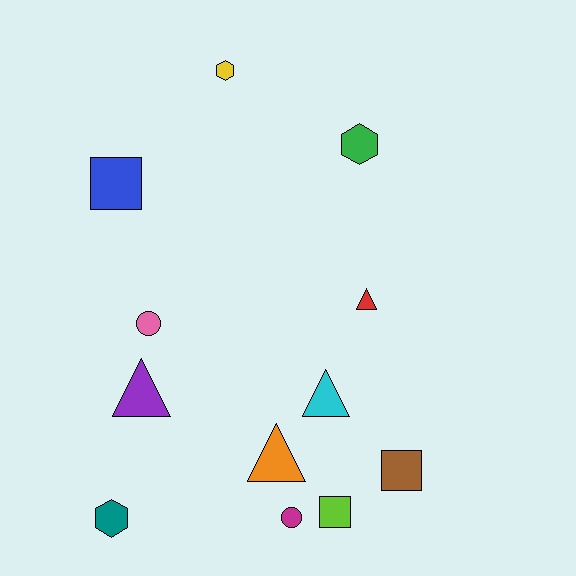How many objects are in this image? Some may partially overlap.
There are 12 objects.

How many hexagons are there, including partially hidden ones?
There are 3 hexagons.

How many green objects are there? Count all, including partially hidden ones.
There is 1 green object.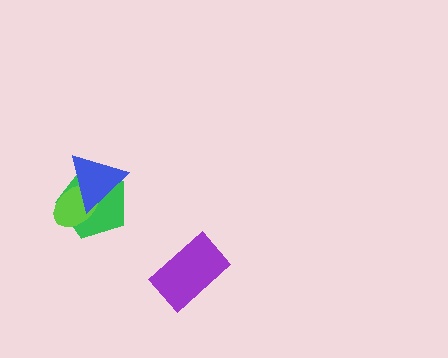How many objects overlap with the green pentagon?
2 objects overlap with the green pentagon.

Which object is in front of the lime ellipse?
The blue triangle is in front of the lime ellipse.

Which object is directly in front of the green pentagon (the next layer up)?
The lime ellipse is directly in front of the green pentagon.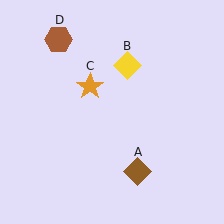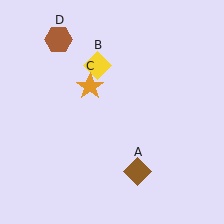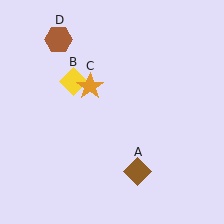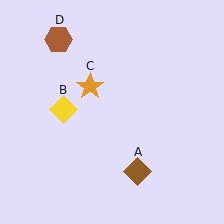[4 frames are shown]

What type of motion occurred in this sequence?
The yellow diamond (object B) rotated counterclockwise around the center of the scene.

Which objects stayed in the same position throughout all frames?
Brown diamond (object A) and orange star (object C) and brown hexagon (object D) remained stationary.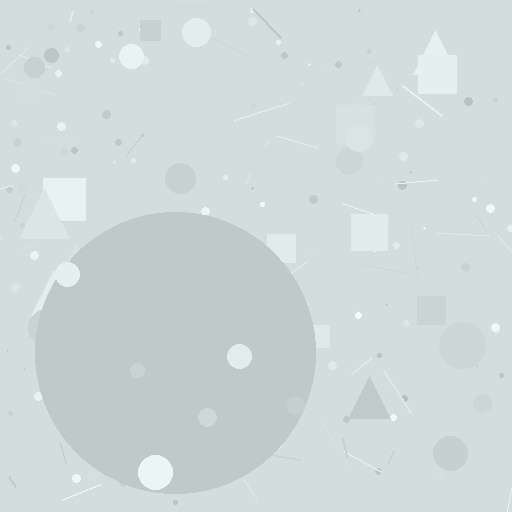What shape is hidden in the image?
A circle is hidden in the image.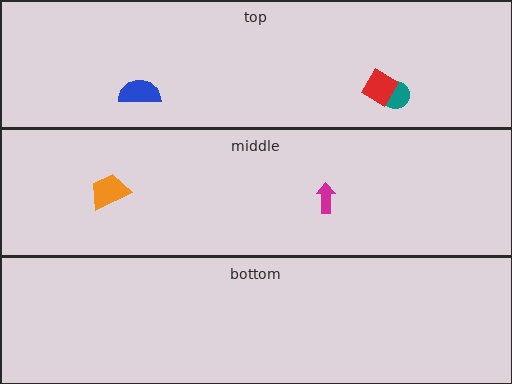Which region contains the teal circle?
The top region.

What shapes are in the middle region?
The orange trapezoid, the magenta arrow.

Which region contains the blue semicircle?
The top region.